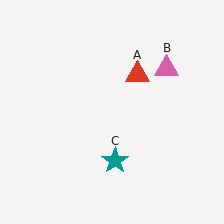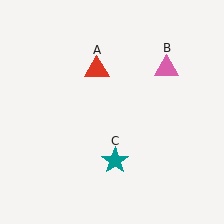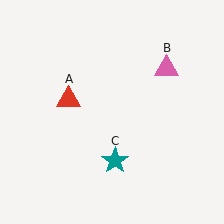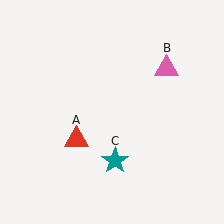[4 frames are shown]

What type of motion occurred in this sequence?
The red triangle (object A) rotated counterclockwise around the center of the scene.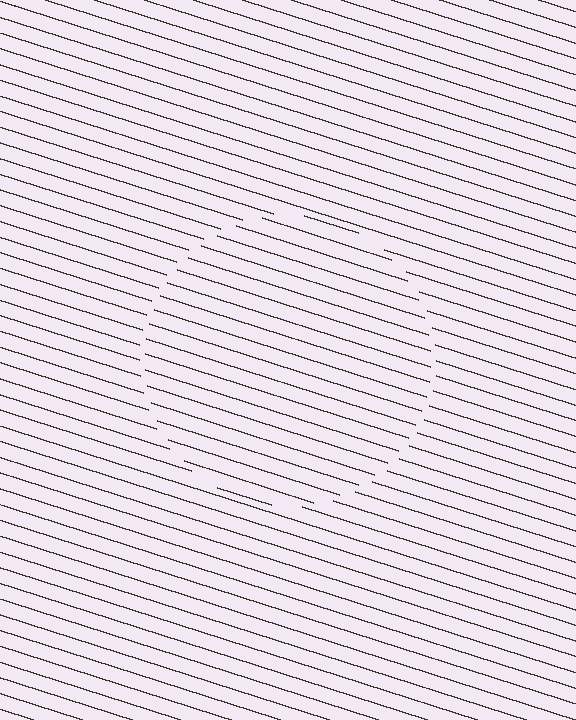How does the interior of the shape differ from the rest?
The interior of the shape contains the same grating, shifted by half a period — the contour is defined by the phase discontinuity where line-ends from the inner and outer gratings abut.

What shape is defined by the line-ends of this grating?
An illusory circle. The interior of the shape contains the same grating, shifted by half a period — the contour is defined by the phase discontinuity where line-ends from the inner and outer gratings abut.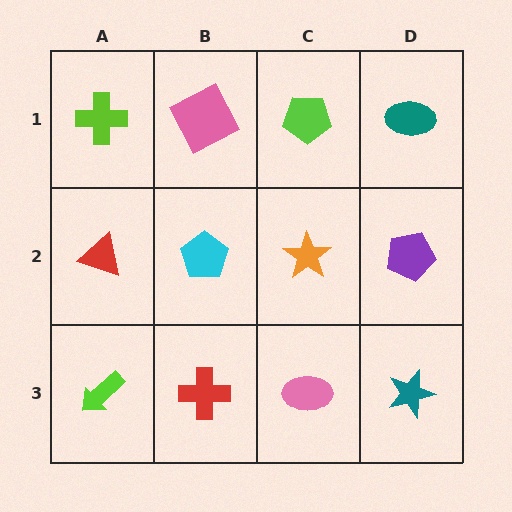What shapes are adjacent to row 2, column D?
A teal ellipse (row 1, column D), a teal star (row 3, column D), an orange star (row 2, column C).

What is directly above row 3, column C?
An orange star.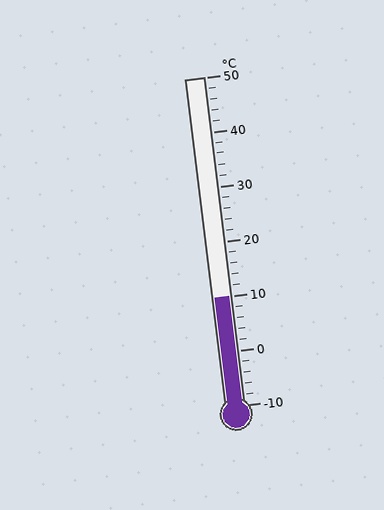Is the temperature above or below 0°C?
The temperature is above 0°C.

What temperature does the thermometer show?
The thermometer shows approximately 10°C.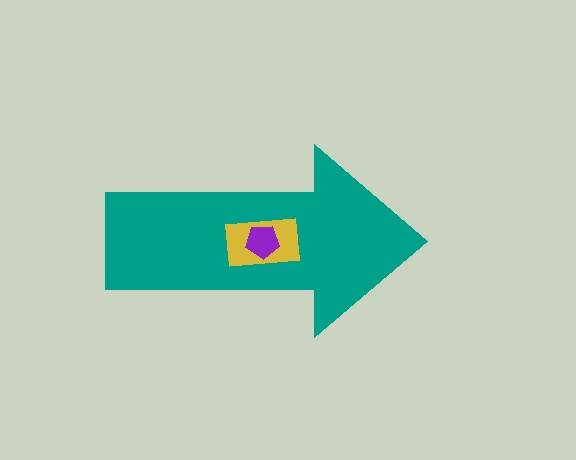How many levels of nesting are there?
3.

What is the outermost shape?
The teal arrow.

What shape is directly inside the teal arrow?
The yellow rectangle.